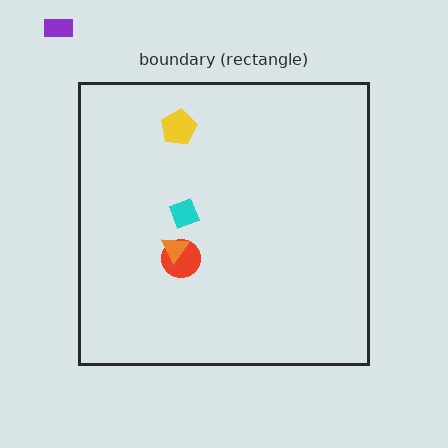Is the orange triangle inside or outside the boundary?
Inside.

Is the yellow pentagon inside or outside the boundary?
Inside.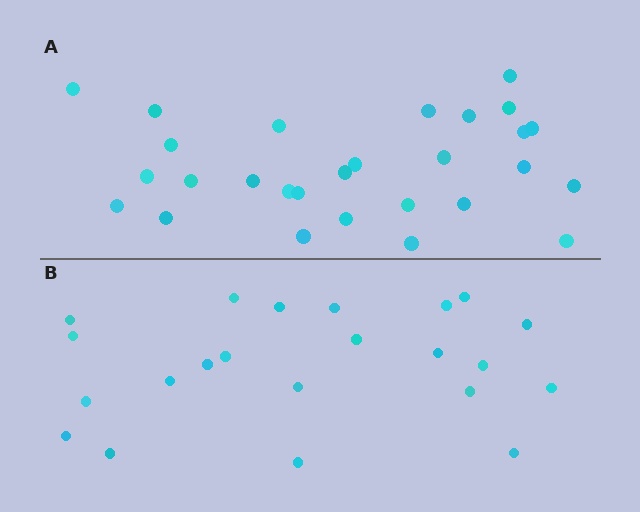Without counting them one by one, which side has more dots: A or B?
Region A (the top region) has more dots.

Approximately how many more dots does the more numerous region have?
Region A has about 6 more dots than region B.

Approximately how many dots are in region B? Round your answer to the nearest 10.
About 20 dots. (The exact count is 22, which rounds to 20.)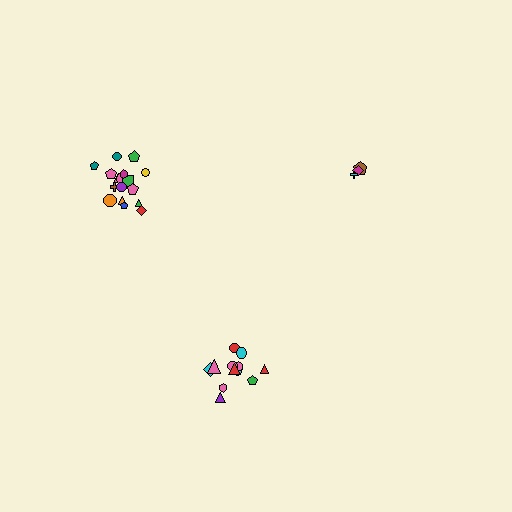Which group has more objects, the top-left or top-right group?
The top-left group.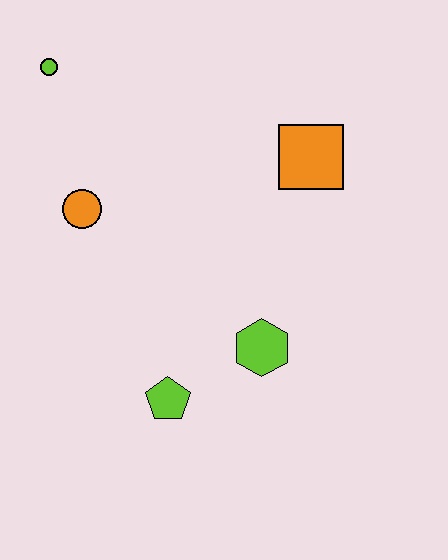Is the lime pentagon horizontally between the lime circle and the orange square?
Yes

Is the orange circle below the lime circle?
Yes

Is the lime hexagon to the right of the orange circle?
Yes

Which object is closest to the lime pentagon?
The lime hexagon is closest to the lime pentagon.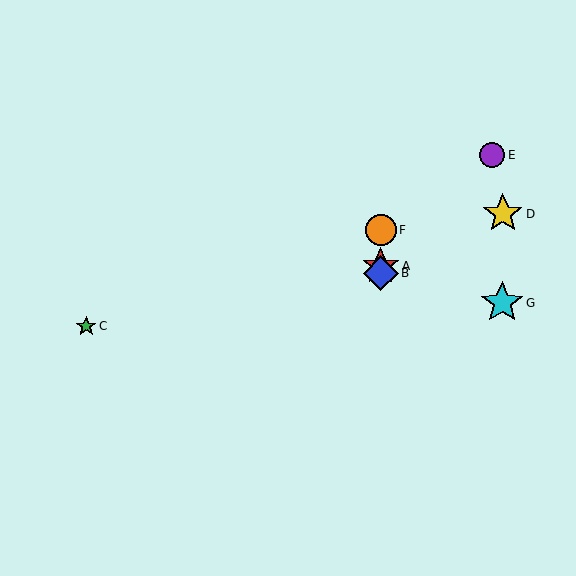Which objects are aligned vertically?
Objects A, B, F are aligned vertically.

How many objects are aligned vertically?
3 objects (A, B, F) are aligned vertically.